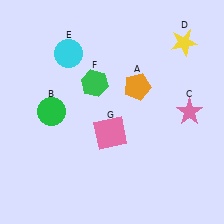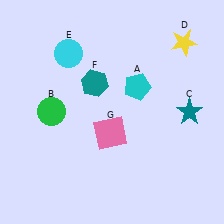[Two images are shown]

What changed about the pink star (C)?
In Image 1, C is pink. In Image 2, it changed to teal.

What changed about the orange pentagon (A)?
In Image 1, A is orange. In Image 2, it changed to cyan.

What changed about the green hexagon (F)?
In Image 1, F is green. In Image 2, it changed to teal.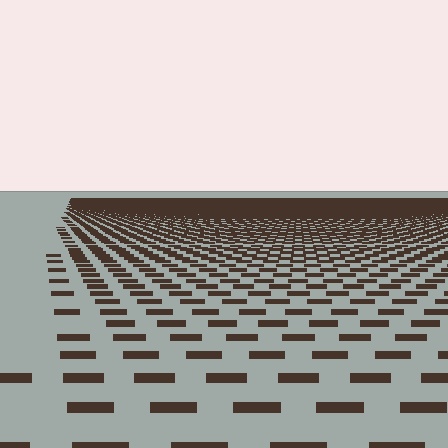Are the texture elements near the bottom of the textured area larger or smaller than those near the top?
Larger. Near the bottom, elements are closer to the viewer and appear at a bigger on-screen size.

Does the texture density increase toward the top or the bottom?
Density increases toward the top.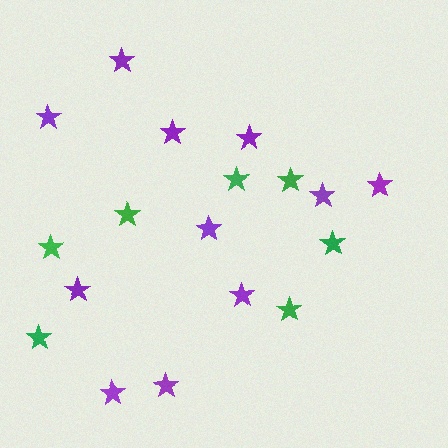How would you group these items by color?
There are 2 groups: one group of purple stars (11) and one group of green stars (7).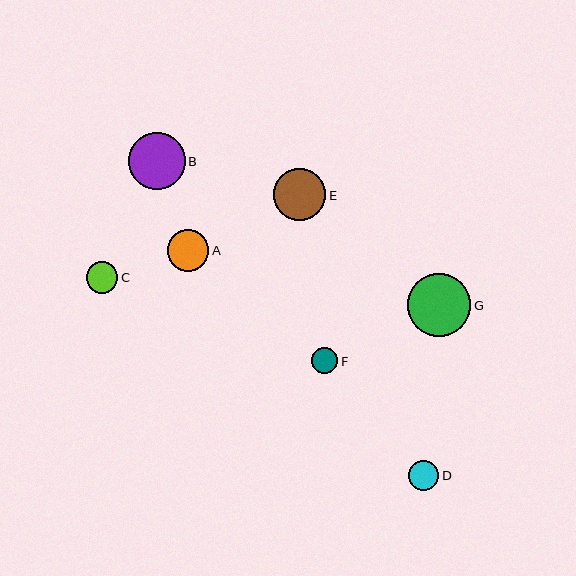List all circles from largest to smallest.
From largest to smallest: G, B, E, A, C, D, F.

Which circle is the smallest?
Circle F is the smallest with a size of approximately 26 pixels.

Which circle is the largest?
Circle G is the largest with a size of approximately 63 pixels.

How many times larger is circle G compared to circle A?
Circle G is approximately 1.5 times the size of circle A.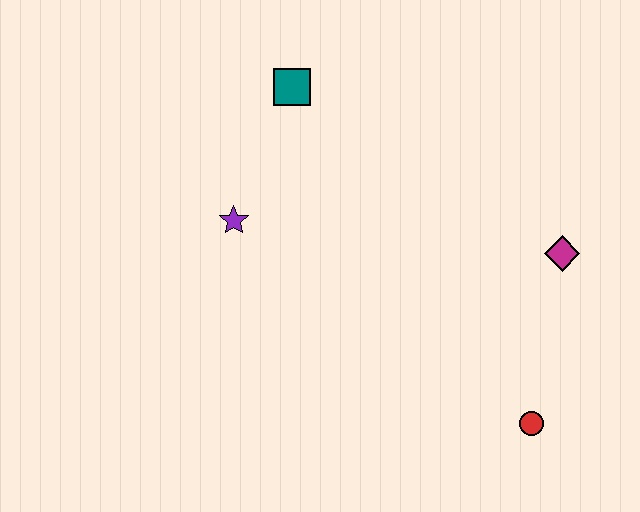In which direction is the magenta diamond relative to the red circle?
The magenta diamond is above the red circle.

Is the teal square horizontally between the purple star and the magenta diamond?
Yes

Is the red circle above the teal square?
No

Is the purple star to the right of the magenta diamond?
No